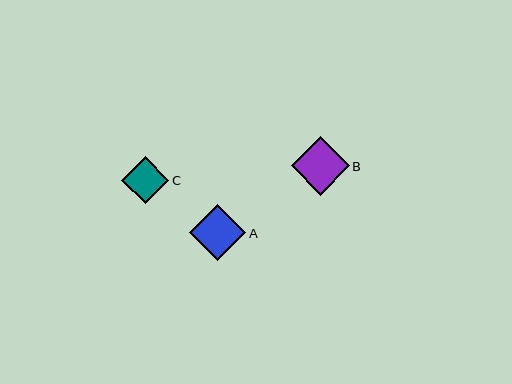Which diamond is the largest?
Diamond B is the largest with a size of approximately 58 pixels.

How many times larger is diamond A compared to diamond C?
Diamond A is approximately 1.2 times the size of diamond C.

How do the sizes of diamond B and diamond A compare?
Diamond B and diamond A are approximately the same size.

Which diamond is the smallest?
Diamond C is the smallest with a size of approximately 47 pixels.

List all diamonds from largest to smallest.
From largest to smallest: B, A, C.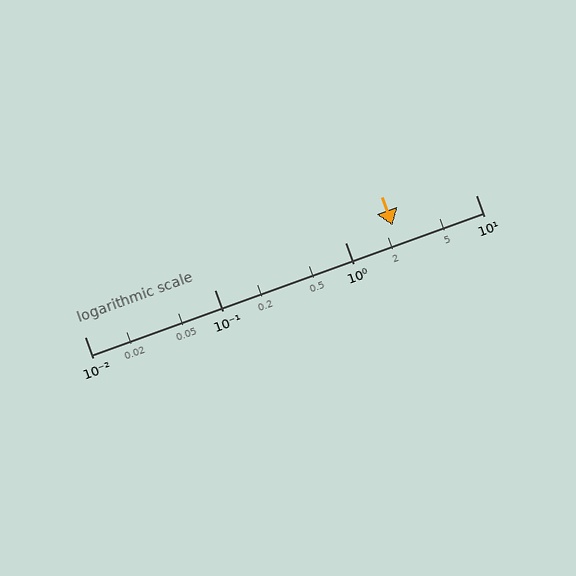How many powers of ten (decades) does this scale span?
The scale spans 3 decades, from 0.01 to 10.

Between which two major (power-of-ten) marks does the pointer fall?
The pointer is between 1 and 10.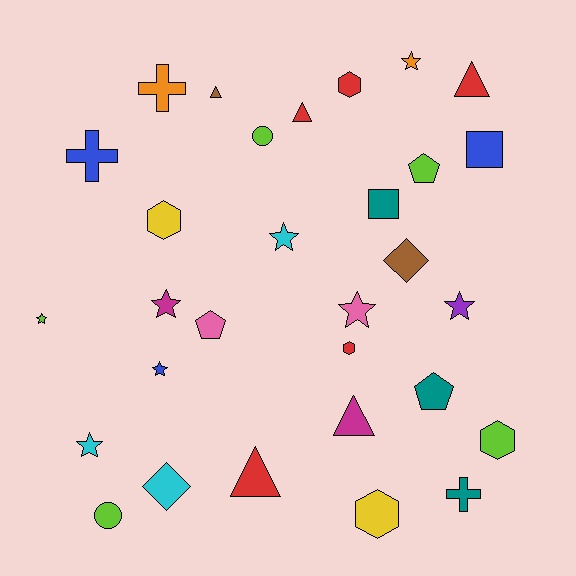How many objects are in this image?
There are 30 objects.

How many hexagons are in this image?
There are 5 hexagons.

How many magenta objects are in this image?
There are 2 magenta objects.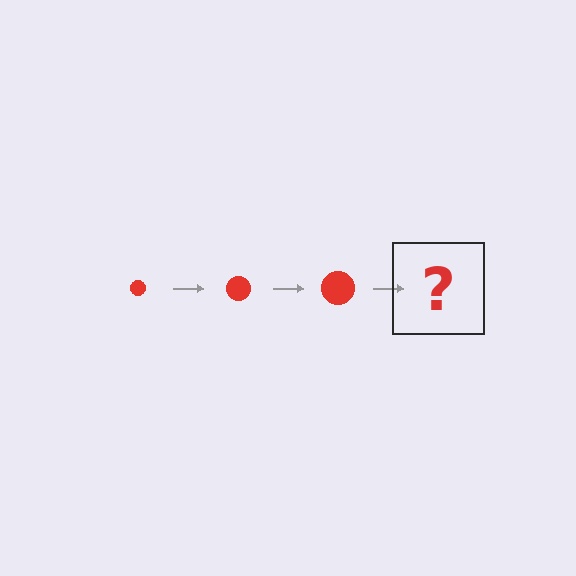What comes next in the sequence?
The next element should be a red circle, larger than the previous one.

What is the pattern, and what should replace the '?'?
The pattern is that the circle gets progressively larger each step. The '?' should be a red circle, larger than the previous one.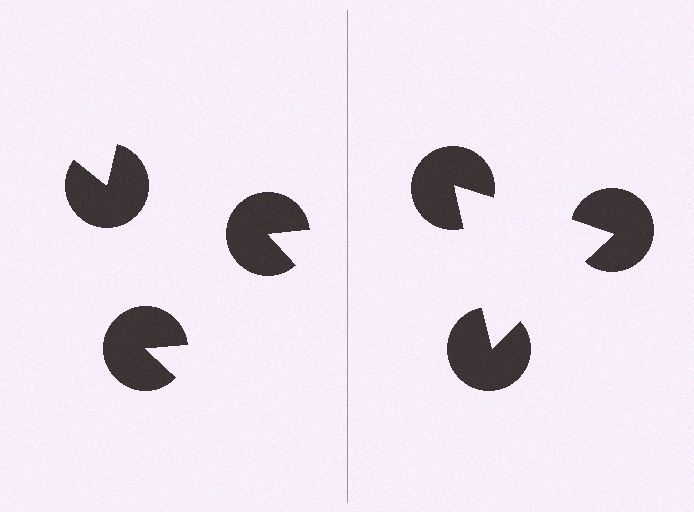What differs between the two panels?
The pac-man discs are positioned identically on both sides; only the wedge orientations differ. On the right they align to a triangle; on the left they are misaligned.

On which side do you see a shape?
An illusory triangle appears on the right side. On the left side the wedge cuts are rotated, so no coherent shape forms.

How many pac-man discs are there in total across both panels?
6 — 3 on each side.